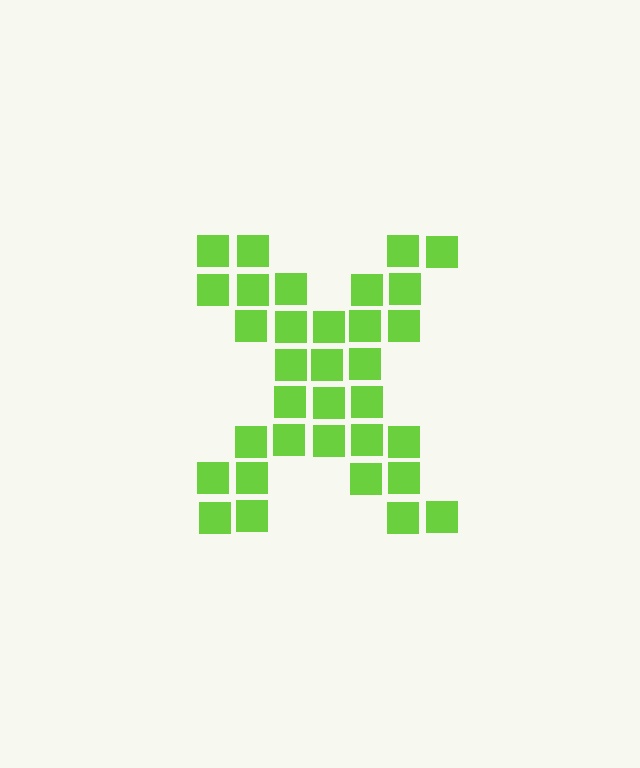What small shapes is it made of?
It is made of small squares.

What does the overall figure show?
The overall figure shows the letter X.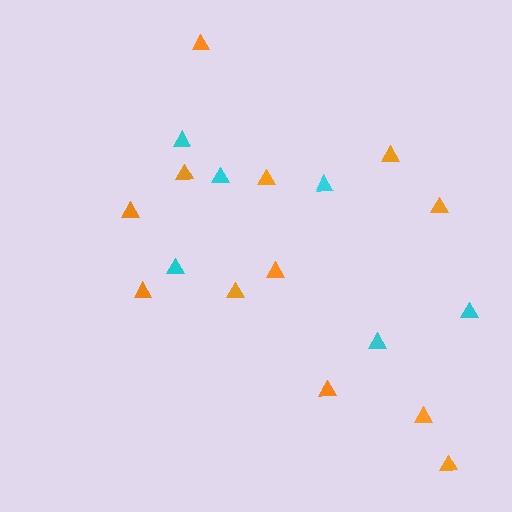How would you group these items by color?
There are 2 groups: one group of cyan triangles (6) and one group of orange triangles (12).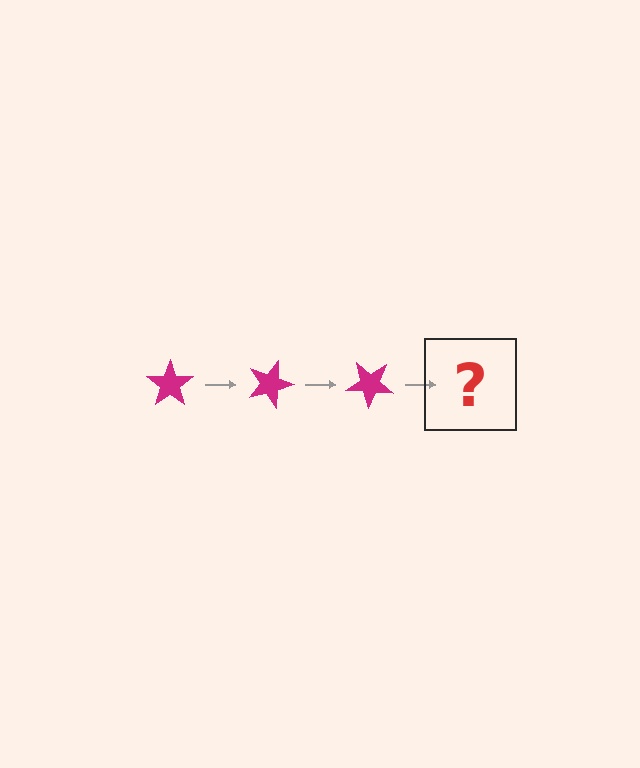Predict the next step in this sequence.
The next step is a magenta star rotated 60 degrees.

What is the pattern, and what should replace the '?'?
The pattern is that the star rotates 20 degrees each step. The '?' should be a magenta star rotated 60 degrees.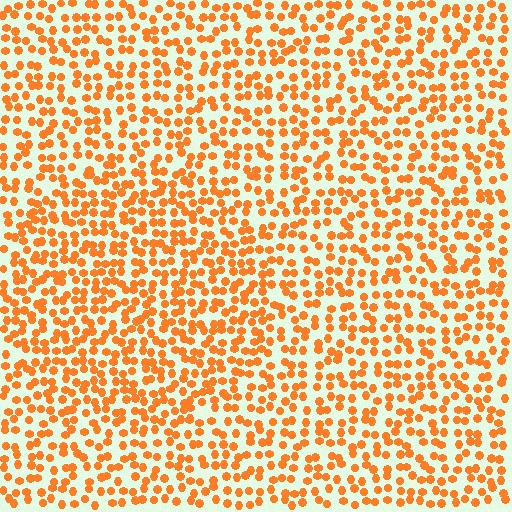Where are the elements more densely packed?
The elements are more densely packed inside the circle boundary.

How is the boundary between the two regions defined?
The boundary is defined by a change in element density (approximately 1.4x ratio). All elements are the same color, size, and shape.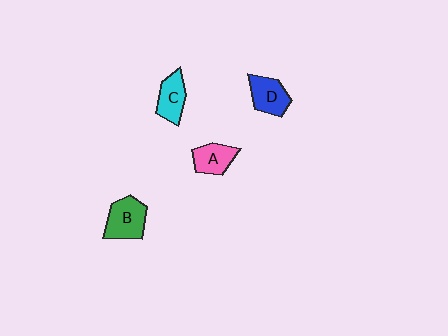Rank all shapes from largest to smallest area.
From largest to smallest: B (green), D (blue), C (cyan), A (pink).